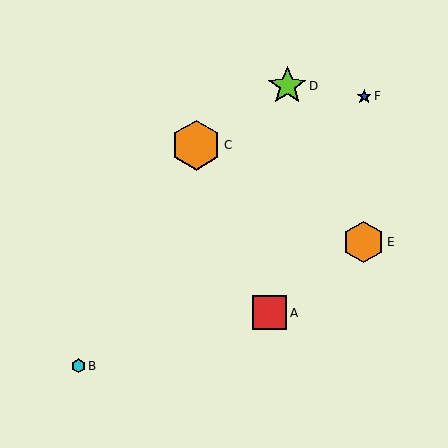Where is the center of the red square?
The center of the red square is at (270, 313).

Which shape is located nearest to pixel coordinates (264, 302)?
The red square (labeled A) at (270, 313) is nearest to that location.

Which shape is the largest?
The orange hexagon (labeled C) is the largest.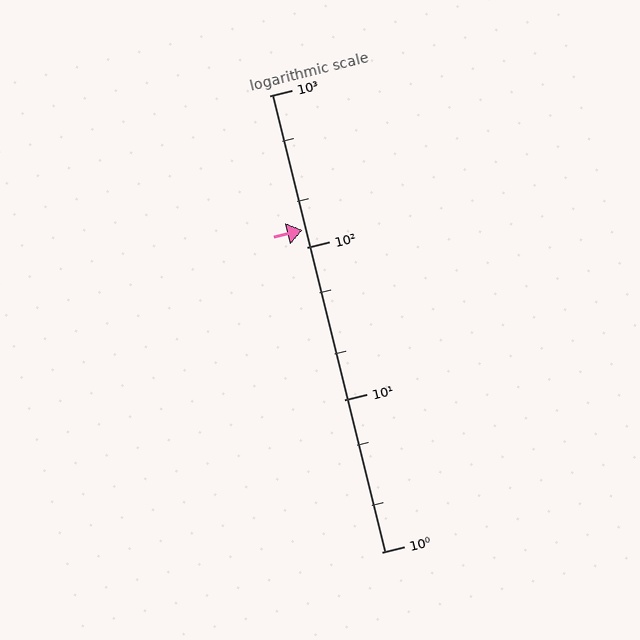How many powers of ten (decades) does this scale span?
The scale spans 3 decades, from 1 to 1000.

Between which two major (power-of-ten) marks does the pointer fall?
The pointer is between 100 and 1000.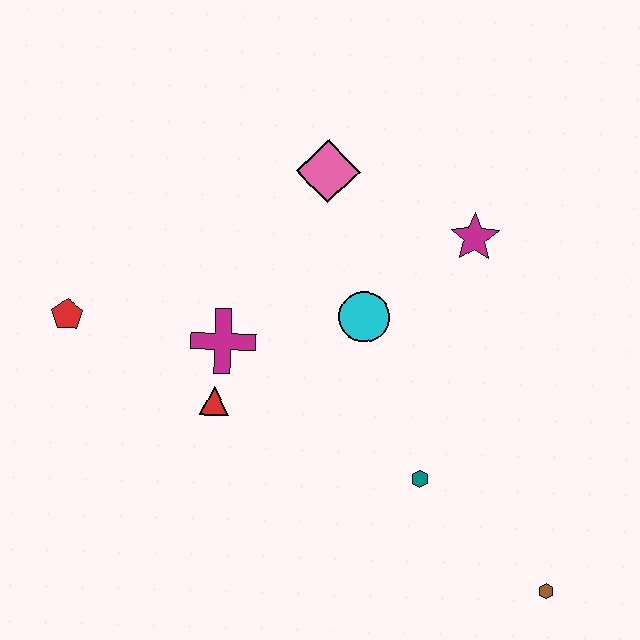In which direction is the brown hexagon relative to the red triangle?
The brown hexagon is to the right of the red triangle.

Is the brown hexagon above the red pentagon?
No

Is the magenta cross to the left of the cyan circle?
Yes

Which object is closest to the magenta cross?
The red triangle is closest to the magenta cross.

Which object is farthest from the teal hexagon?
The red pentagon is farthest from the teal hexagon.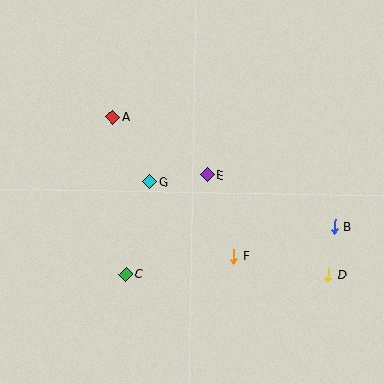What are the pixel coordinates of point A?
Point A is at (113, 117).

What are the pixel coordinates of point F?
Point F is at (233, 256).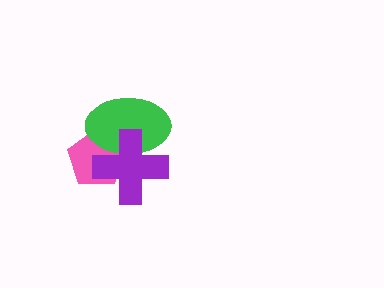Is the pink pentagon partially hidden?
Yes, it is partially covered by another shape.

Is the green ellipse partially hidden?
Yes, it is partially covered by another shape.